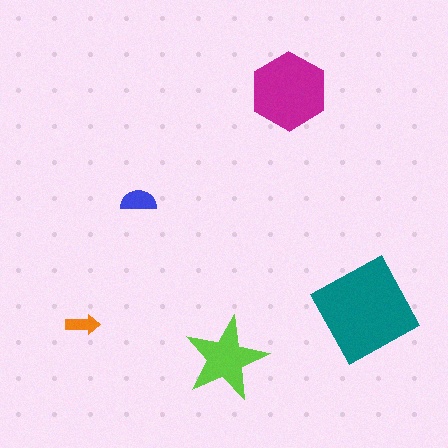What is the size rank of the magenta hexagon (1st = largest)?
2nd.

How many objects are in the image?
There are 5 objects in the image.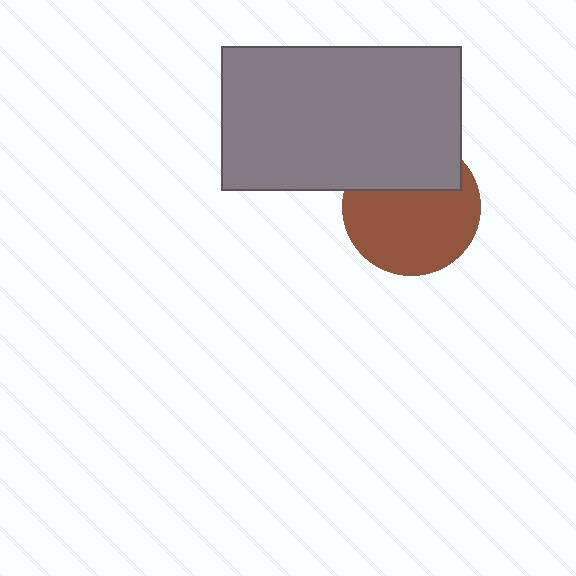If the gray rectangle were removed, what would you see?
You would see the complete brown circle.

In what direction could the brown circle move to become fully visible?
The brown circle could move down. That would shift it out from behind the gray rectangle entirely.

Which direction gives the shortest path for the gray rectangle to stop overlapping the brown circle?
Moving up gives the shortest separation.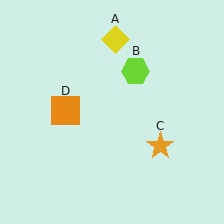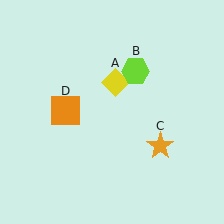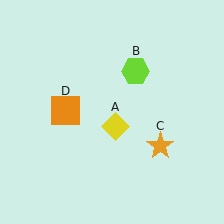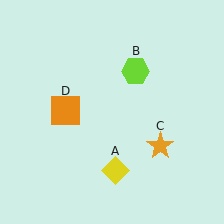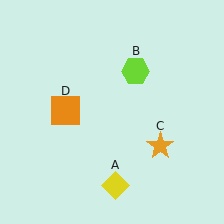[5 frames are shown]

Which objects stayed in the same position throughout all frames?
Lime hexagon (object B) and orange star (object C) and orange square (object D) remained stationary.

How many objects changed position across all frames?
1 object changed position: yellow diamond (object A).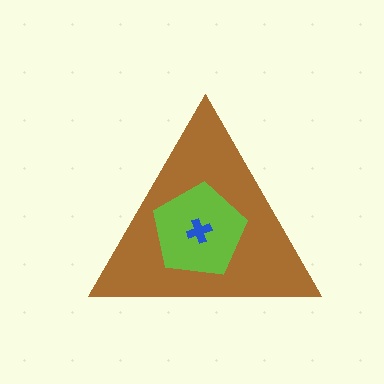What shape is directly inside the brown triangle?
The lime pentagon.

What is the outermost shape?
The brown triangle.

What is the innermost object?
The blue cross.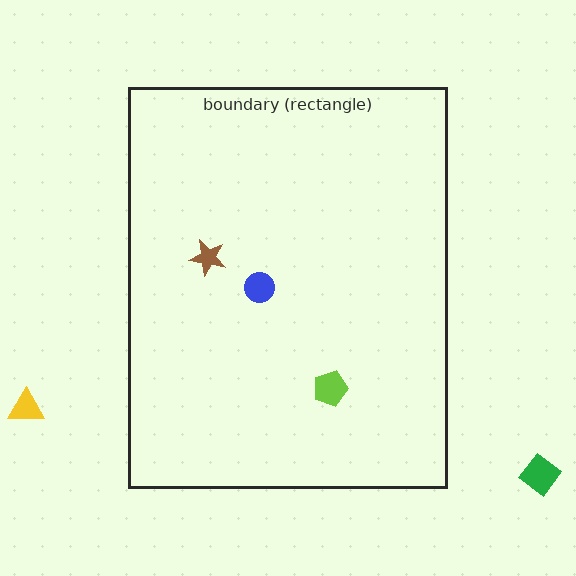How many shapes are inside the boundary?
3 inside, 2 outside.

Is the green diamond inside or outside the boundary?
Outside.